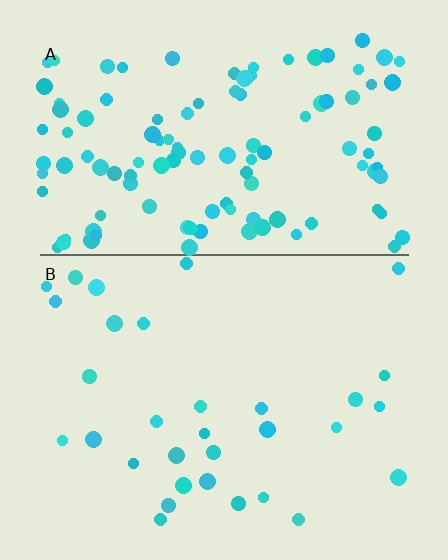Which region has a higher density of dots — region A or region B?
A (the top).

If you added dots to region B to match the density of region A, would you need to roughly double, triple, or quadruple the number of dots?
Approximately quadruple.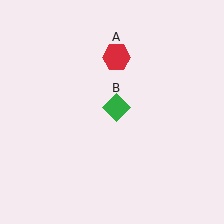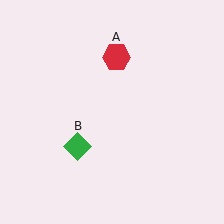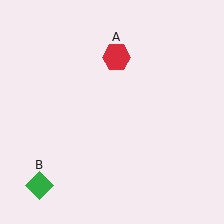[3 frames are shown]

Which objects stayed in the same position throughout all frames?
Red hexagon (object A) remained stationary.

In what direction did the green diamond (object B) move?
The green diamond (object B) moved down and to the left.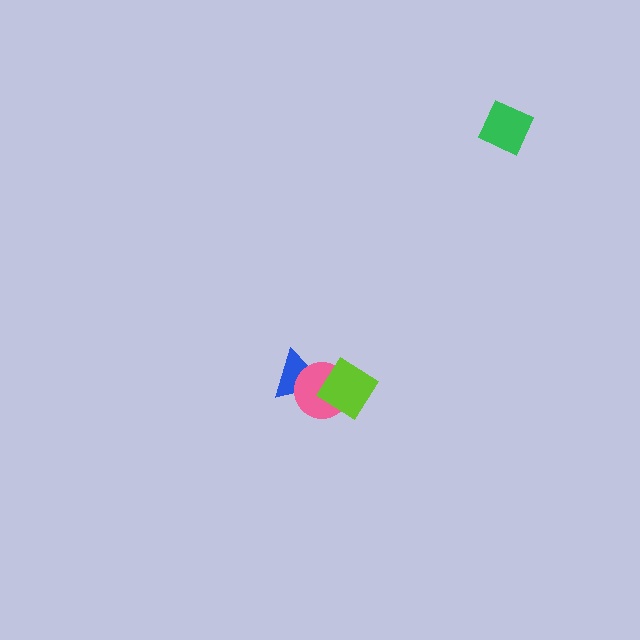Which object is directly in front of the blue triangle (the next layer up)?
The pink circle is directly in front of the blue triangle.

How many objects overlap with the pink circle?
2 objects overlap with the pink circle.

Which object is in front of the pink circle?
The lime diamond is in front of the pink circle.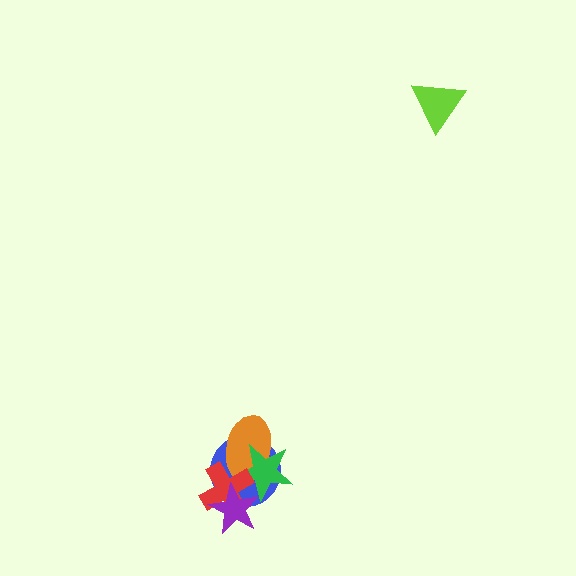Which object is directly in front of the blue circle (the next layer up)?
The orange ellipse is directly in front of the blue circle.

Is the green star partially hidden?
Yes, it is partially covered by another shape.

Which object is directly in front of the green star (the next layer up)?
The red cross is directly in front of the green star.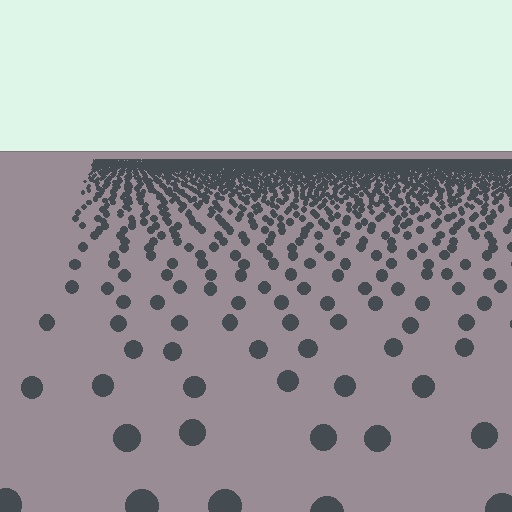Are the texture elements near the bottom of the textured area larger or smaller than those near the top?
Larger. Near the bottom, elements are closer to the viewer and appear at a bigger on-screen size.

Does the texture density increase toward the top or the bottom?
Density increases toward the top.